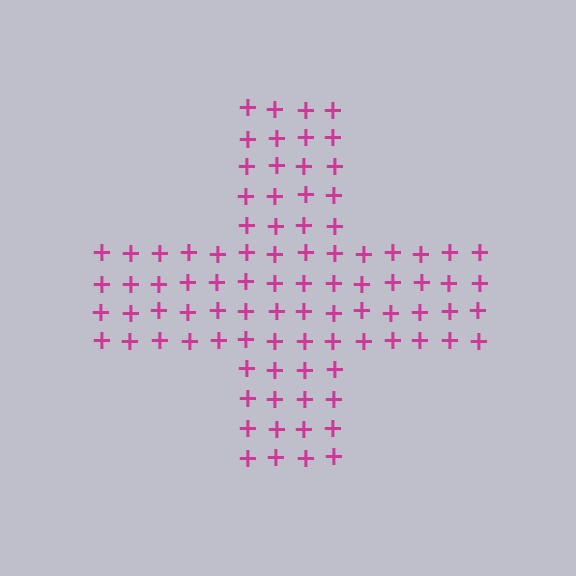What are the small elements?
The small elements are plus signs.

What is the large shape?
The large shape is a cross.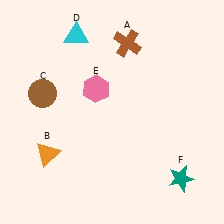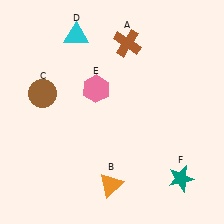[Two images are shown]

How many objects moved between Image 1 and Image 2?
1 object moved between the two images.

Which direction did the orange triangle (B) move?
The orange triangle (B) moved right.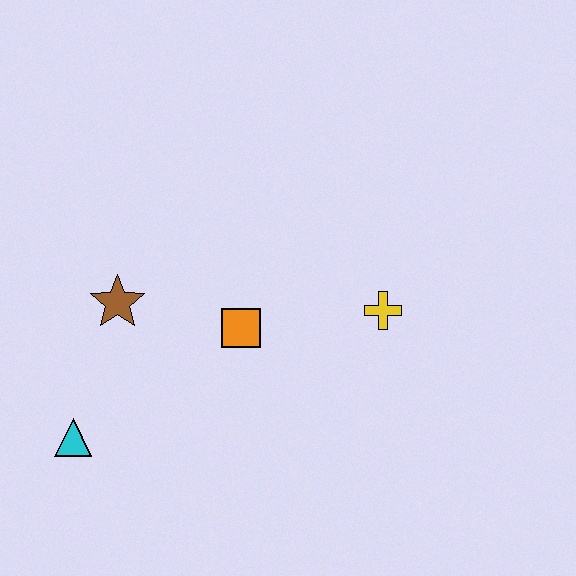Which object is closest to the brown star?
The orange square is closest to the brown star.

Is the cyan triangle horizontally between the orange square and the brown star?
No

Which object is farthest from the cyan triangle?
The yellow cross is farthest from the cyan triangle.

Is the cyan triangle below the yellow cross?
Yes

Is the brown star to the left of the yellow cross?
Yes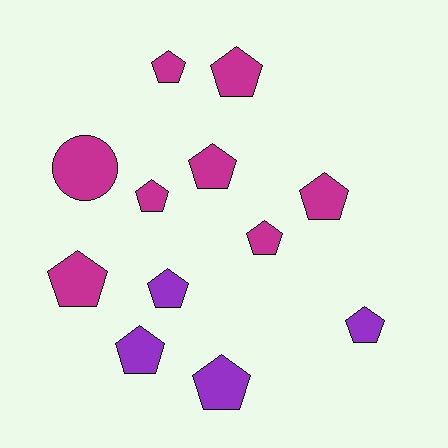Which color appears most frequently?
Magenta, with 8 objects.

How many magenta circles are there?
There is 1 magenta circle.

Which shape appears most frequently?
Pentagon, with 11 objects.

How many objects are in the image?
There are 12 objects.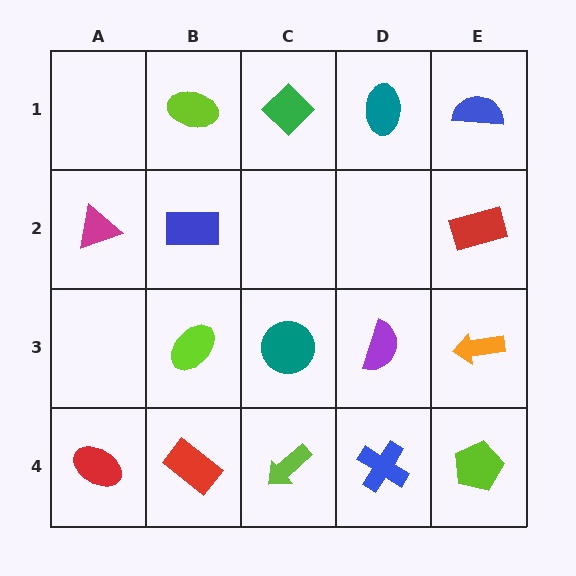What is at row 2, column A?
A magenta triangle.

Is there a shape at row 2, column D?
No, that cell is empty.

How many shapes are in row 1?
4 shapes.